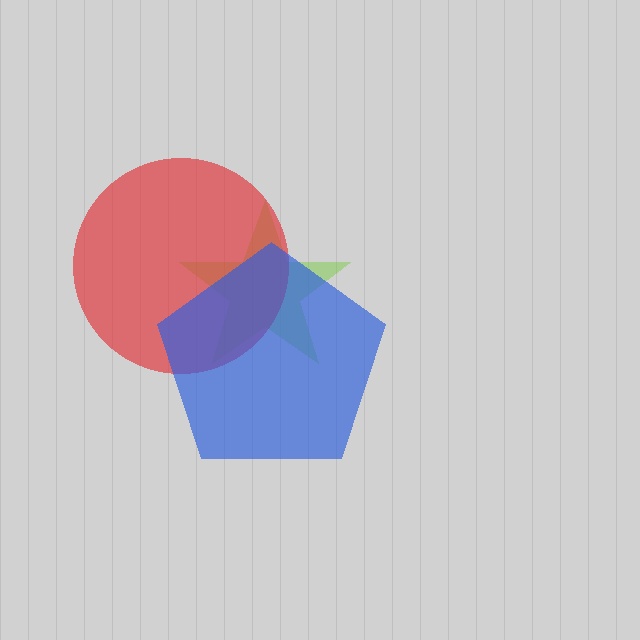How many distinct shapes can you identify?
There are 3 distinct shapes: a lime star, a red circle, a blue pentagon.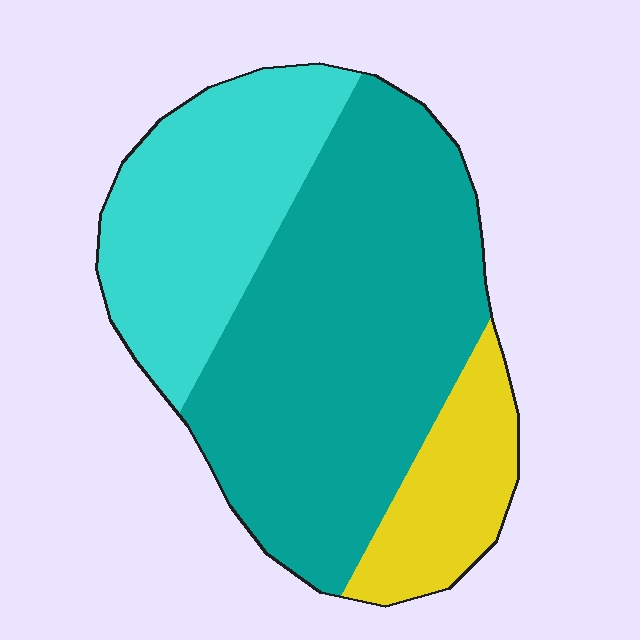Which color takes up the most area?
Teal, at roughly 55%.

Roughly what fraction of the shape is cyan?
Cyan takes up about one quarter (1/4) of the shape.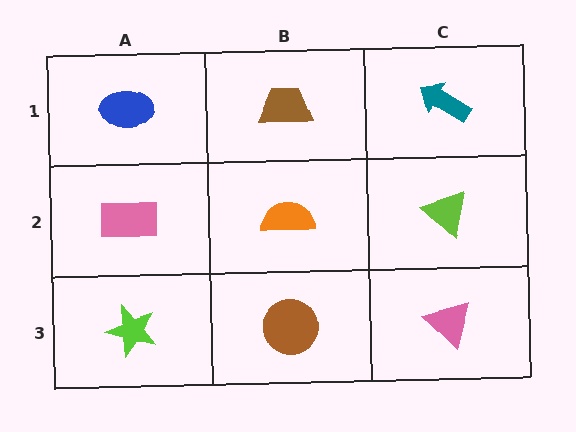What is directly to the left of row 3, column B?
A lime star.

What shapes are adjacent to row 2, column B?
A brown trapezoid (row 1, column B), a brown circle (row 3, column B), a pink rectangle (row 2, column A), a lime triangle (row 2, column C).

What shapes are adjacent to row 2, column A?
A blue ellipse (row 1, column A), a lime star (row 3, column A), an orange semicircle (row 2, column B).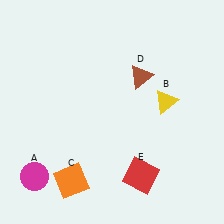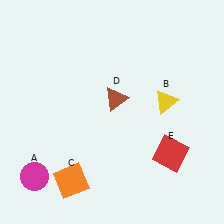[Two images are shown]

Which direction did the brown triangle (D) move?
The brown triangle (D) moved left.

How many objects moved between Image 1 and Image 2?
2 objects moved between the two images.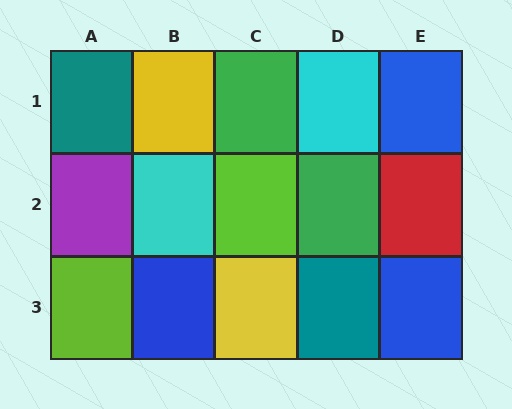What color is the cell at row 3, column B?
Blue.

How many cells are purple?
1 cell is purple.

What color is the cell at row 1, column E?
Blue.